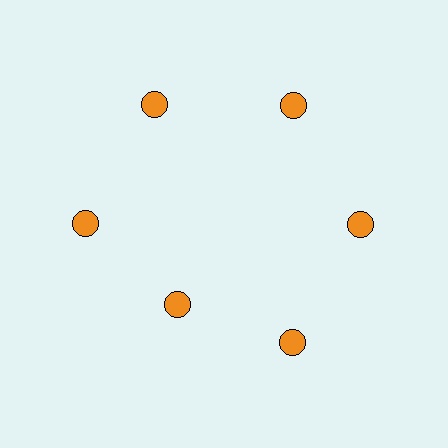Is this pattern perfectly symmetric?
No. The 6 orange circles are arranged in a ring, but one element near the 7 o'clock position is pulled inward toward the center, breaking the 6-fold rotational symmetry.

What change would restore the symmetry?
The symmetry would be restored by moving it outward, back onto the ring so that all 6 circles sit at equal angles and equal distance from the center.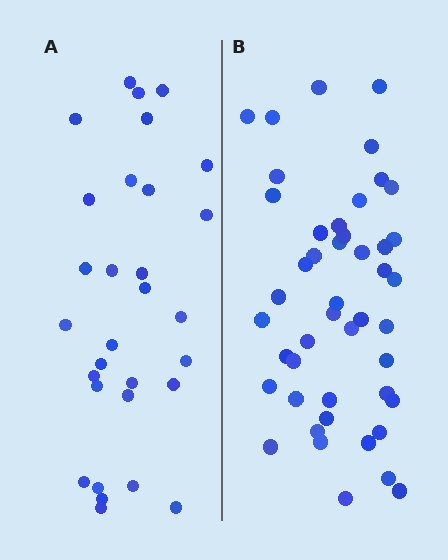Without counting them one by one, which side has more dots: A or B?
Region B (the right region) has more dots.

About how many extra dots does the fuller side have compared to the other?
Region B has approximately 15 more dots than region A.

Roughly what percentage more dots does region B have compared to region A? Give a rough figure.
About 55% more.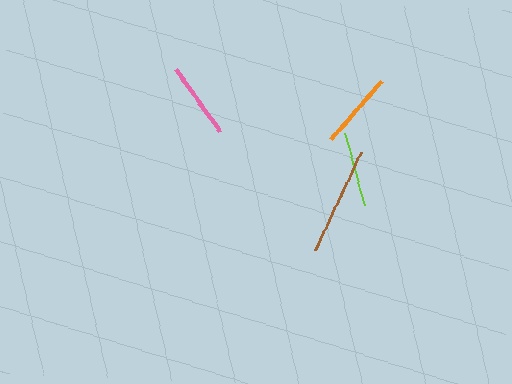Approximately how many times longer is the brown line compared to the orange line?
The brown line is approximately 1.4 times the length of the orange line.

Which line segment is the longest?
The brown line is the longest at approximately 109 pixels.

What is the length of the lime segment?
The lime segment is approximately 75 pixels long.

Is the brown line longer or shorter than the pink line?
The brown line is longer than the pink line.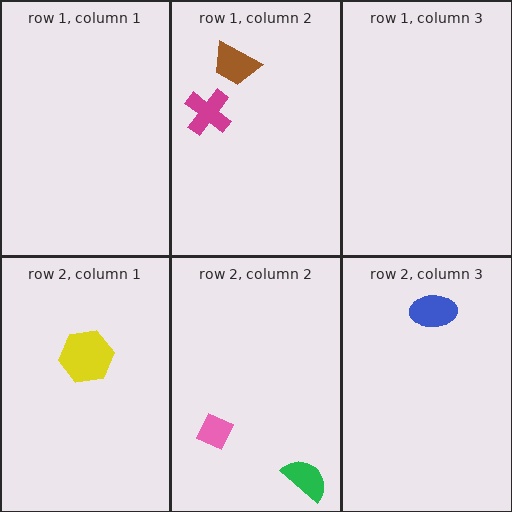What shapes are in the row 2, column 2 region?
The pink diamond, the green semicircle.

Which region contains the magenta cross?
The row 1, column 2 region.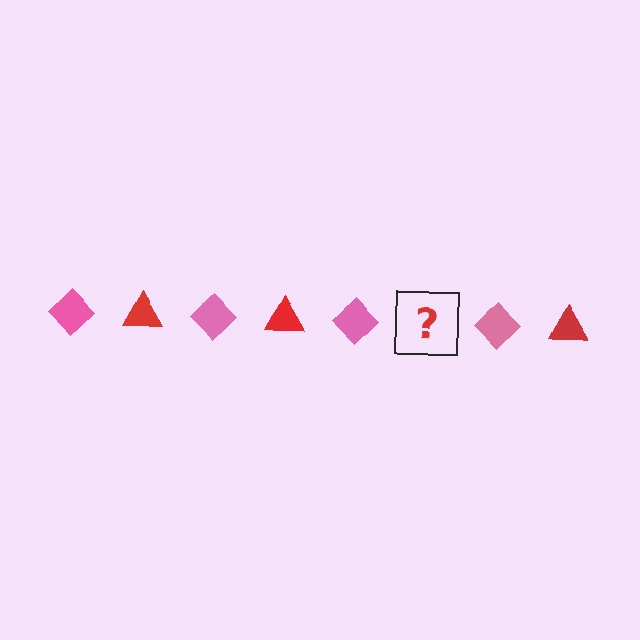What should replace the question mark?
The question mark should be replaced with a red triangle.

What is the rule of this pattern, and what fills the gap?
The rule is that the pattern alternates between pink diamond and red triangle. The gap should be filled with a red triangle.